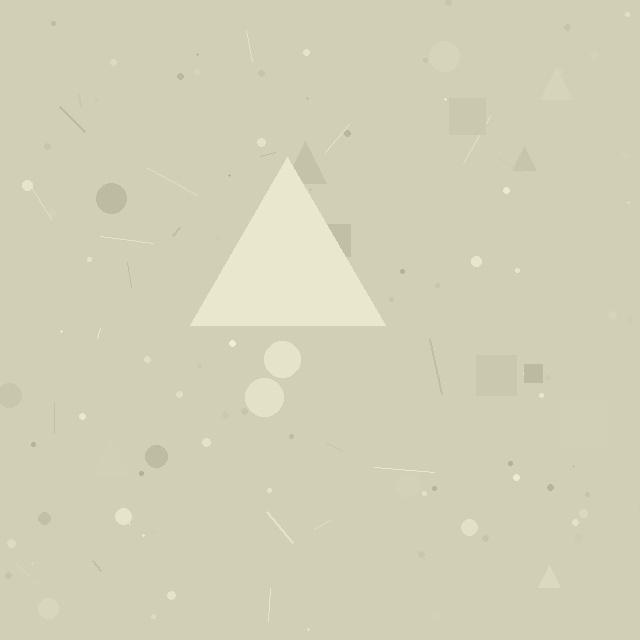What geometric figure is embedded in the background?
A triangle is embedded in the background.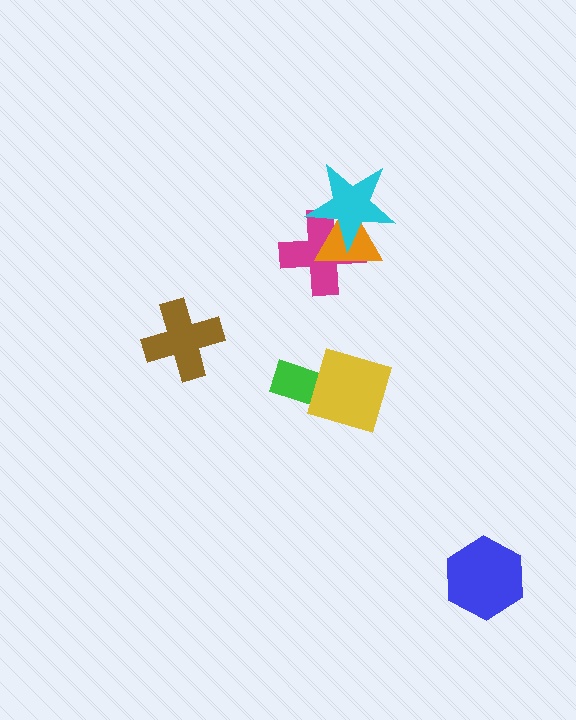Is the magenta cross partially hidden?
Yes, it is partially covered by another shape.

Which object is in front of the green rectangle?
The yellow diamond is in front of the green rectangle.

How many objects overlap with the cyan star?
2 objects overlap with the cyan star.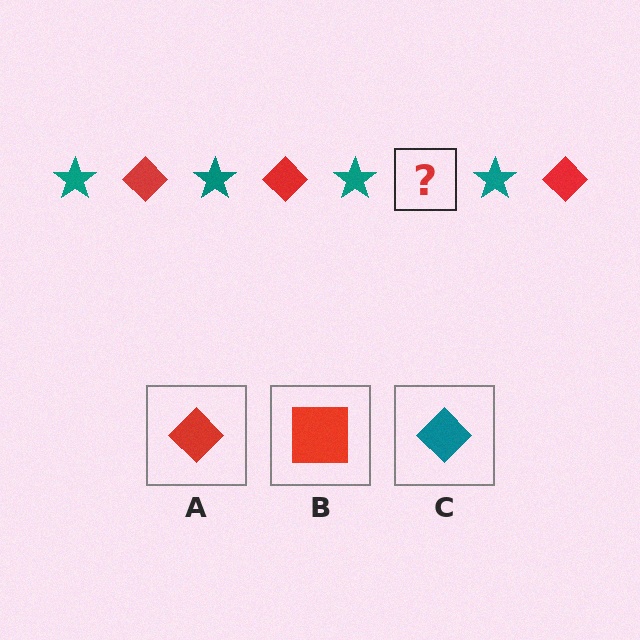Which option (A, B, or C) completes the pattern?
A.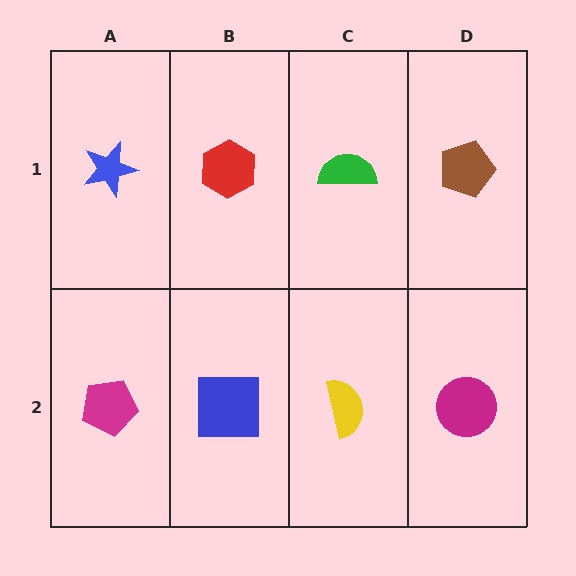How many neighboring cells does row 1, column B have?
3.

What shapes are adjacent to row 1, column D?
A magenta circle (row 2, column D), a green semicircle (row 1, column C).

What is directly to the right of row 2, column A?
A blue square.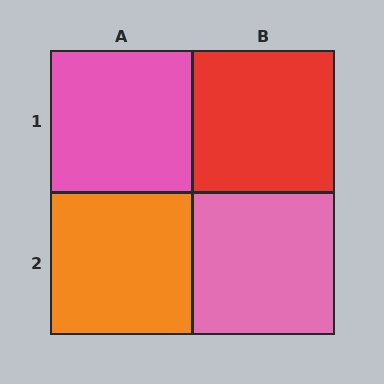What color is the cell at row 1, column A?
Pink.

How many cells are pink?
2 cells are pink.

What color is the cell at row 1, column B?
Red.